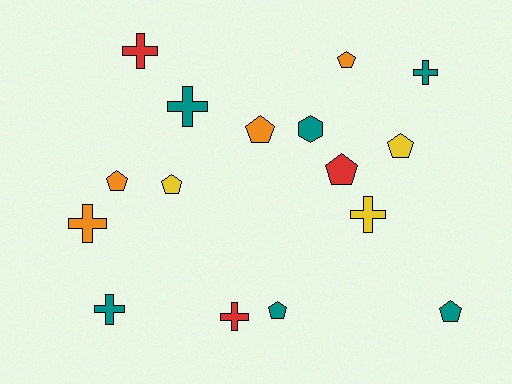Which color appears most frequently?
Teal, with 6 objects.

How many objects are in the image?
There are 16 objects.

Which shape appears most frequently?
Pentagon, with 8 objects.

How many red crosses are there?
There are 2 red crosses.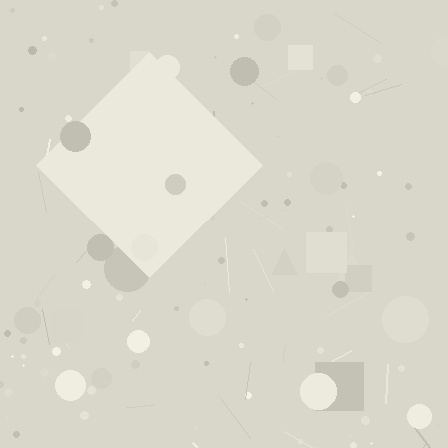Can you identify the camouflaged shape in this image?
The camouflaged shape is a diamond.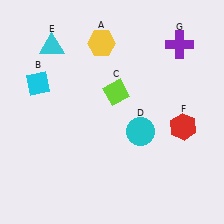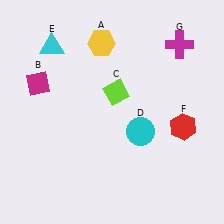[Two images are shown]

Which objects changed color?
B changed from cyan to magenta. G changed from purple to magenta.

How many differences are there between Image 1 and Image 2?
There are 2 differences between the two images.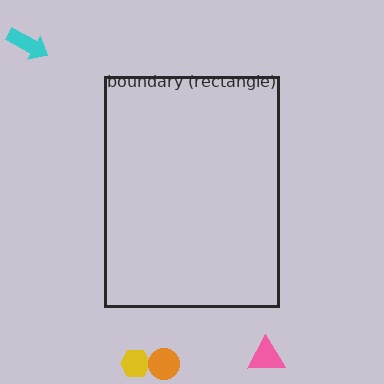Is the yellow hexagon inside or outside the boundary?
Outside.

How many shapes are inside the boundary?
0 inside, 4 outside.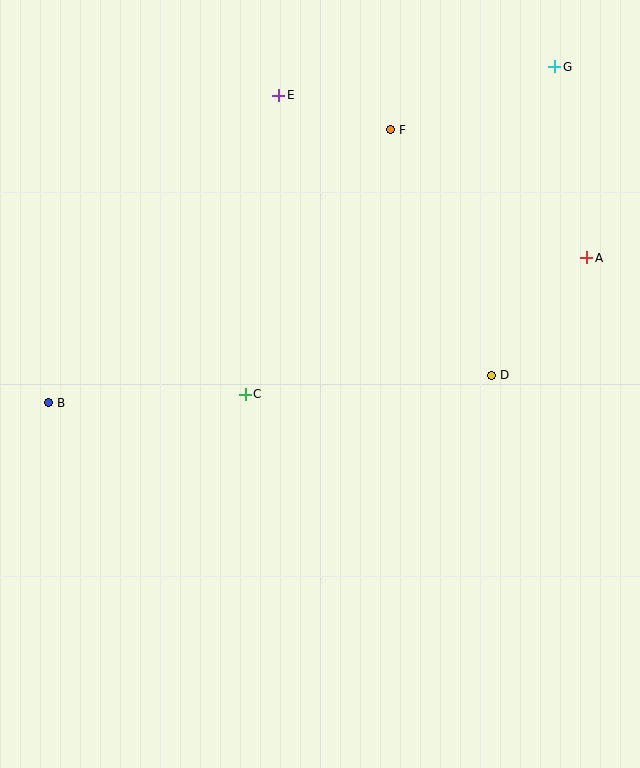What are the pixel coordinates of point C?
Point C is at (245, 394).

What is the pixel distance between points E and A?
The distance between E and A is 348 pixels.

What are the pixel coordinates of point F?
Point F is at (391, 130).